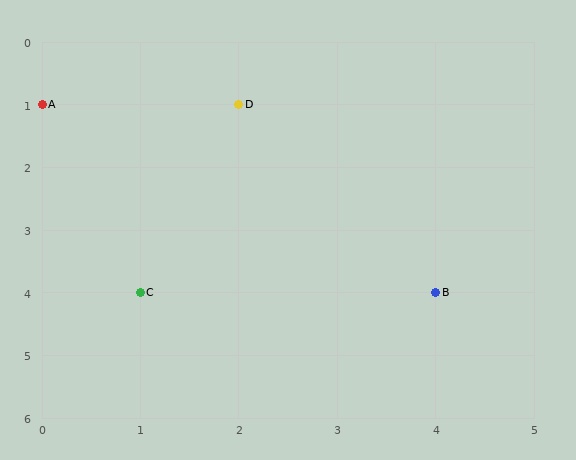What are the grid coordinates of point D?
Point D is at grid coordinates (2, 1).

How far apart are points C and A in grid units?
Points C and A are 1 column and 3 rows apart (about 3.2 grid units diagonally).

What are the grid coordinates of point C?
Point C is at grid coordinates (1, 4).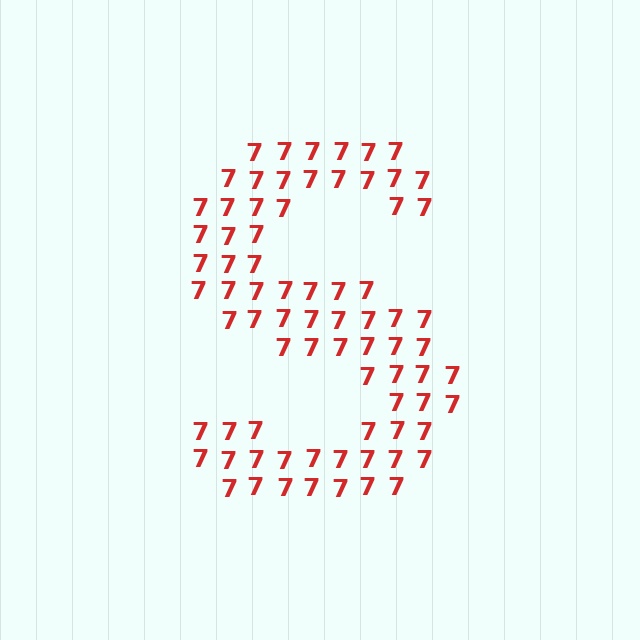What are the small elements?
The small elements are digit 7's.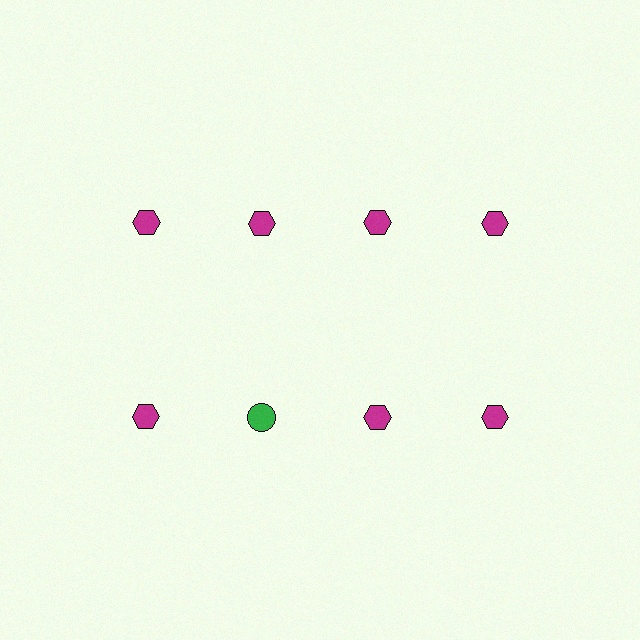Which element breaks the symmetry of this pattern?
The green circle in the second row, second from left column breaks the symmetry. All other shapes are magenta hexagons.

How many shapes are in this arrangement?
There are 8 shapes arranged in a grid pattern.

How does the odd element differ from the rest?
It differs in both color (green instead of magenta) and shape (circle instead of hexagon).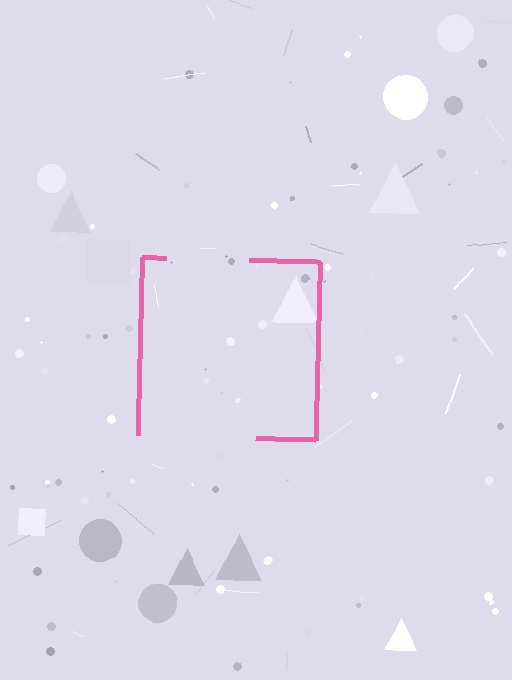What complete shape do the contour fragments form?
The contour fragments form a square.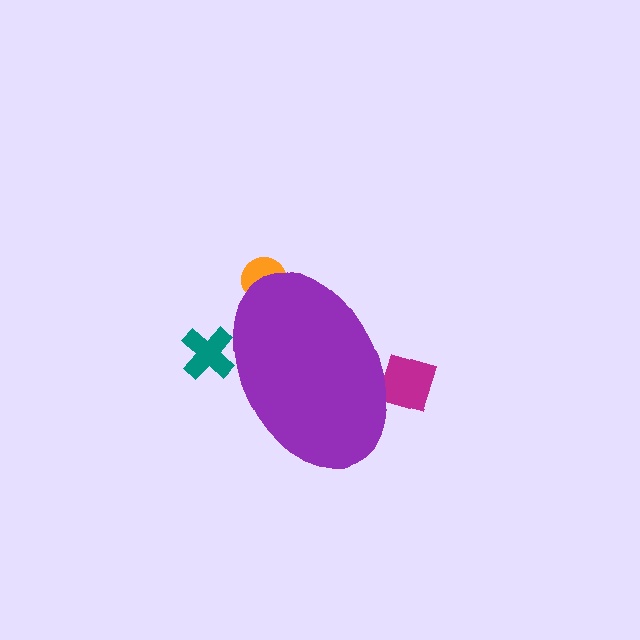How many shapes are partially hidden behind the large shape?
3 shapes are partially hidden.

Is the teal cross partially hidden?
Yes, the teal cross is partially hidden behind the purple ellipse.